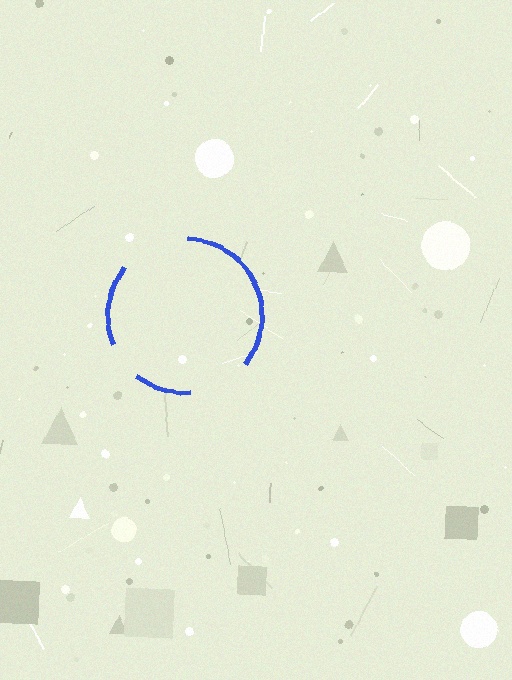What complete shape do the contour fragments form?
The contour fragments form a circle.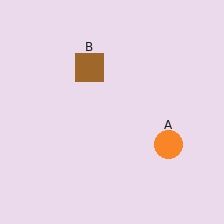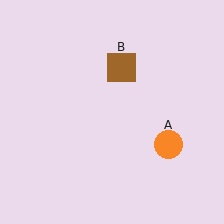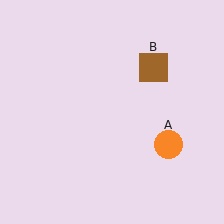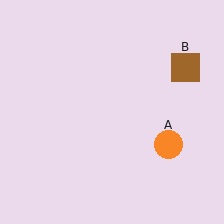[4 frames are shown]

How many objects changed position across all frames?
1 object changed position: brown square (object B).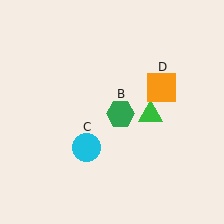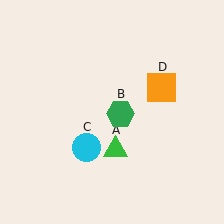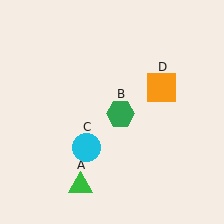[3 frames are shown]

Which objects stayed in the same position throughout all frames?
Green hexagon (object B) and cyan circle (object C) and orange square (object D) remained stationary.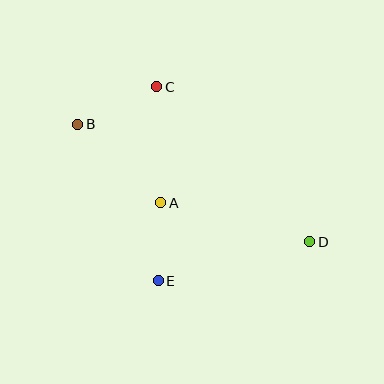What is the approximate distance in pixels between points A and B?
The distance between A and B is approximately 115 pixels.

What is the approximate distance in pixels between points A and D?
The distance between A and D is approximately 154 pixels.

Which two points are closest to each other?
Points A and E are closest to each other.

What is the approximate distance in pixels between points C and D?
The distance between C and D is approximately 218 pixels.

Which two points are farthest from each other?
Points B and D are farthest from each other.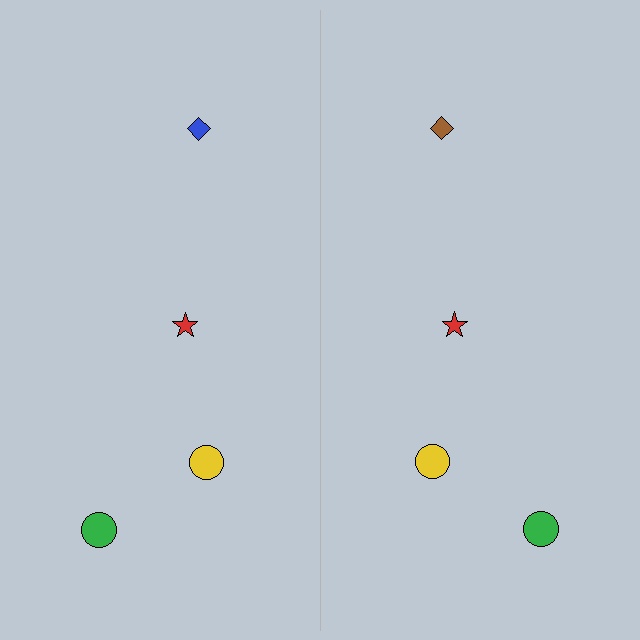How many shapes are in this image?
There are 8 shapes in this image.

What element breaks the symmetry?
The brown diamond on the right side breaks the symmetry — its mirror counterpart is blue.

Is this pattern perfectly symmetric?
No, the pattern is not perfectly symmetric. The brown diamond on the right side breaks the symmetry — its mirror counterpart is blue.